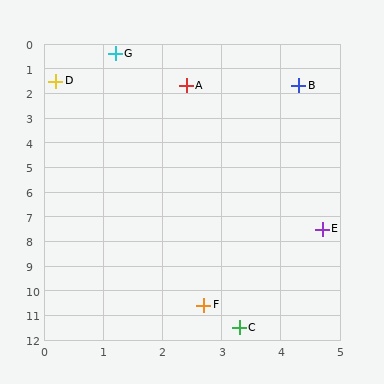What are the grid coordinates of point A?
Point A is at approximately (2.4, 1.7).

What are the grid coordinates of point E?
Point E is at approximately (4.7, 7.5).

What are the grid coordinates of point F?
Point F is at approximately (2.7, 10.6).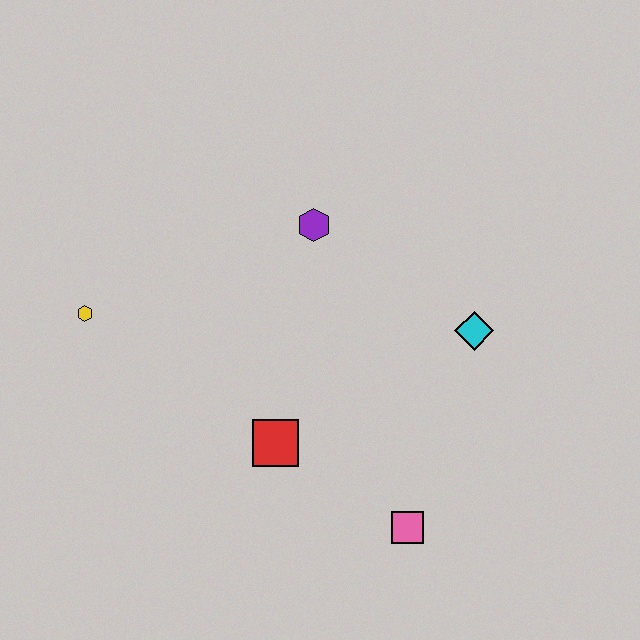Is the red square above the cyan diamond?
No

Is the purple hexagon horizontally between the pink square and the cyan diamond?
No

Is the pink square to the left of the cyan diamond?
Yes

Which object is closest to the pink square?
The red square is closest to the pink square.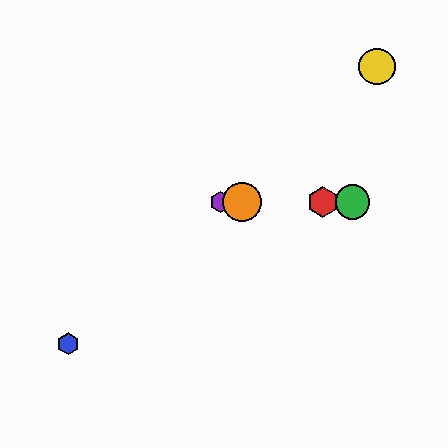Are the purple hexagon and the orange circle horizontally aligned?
Yes, both are at y≈202.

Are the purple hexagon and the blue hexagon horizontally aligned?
No, the purple hexagon is at y≈202 and the blue hexagon is at y≈344.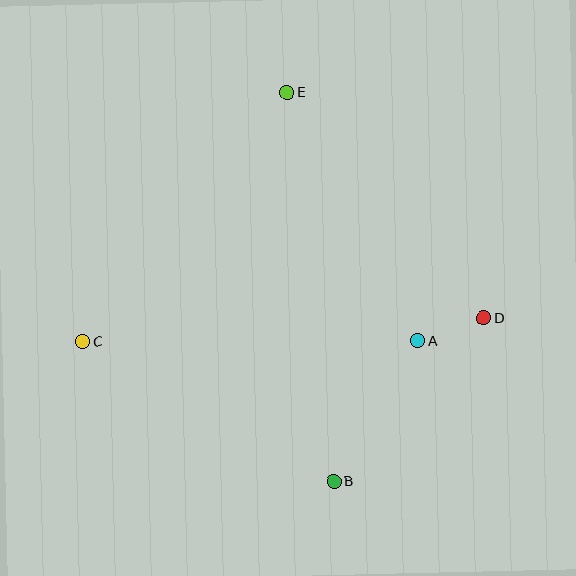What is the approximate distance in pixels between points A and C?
The distance between A and C is approximately 335 pixels.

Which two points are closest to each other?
Points A and D are closest to each other.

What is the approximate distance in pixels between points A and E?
The distance between A and E is approximately 281 pixels.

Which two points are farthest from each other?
Points C and D are farthest from each other.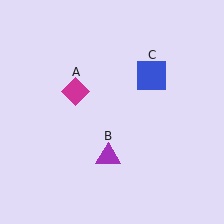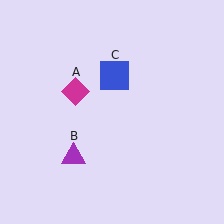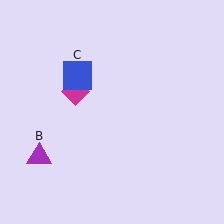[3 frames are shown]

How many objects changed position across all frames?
2 objects changed position: purple triangle (object B), blue square (object C).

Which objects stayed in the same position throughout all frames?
Magenta diamond (object A) remained stationary.